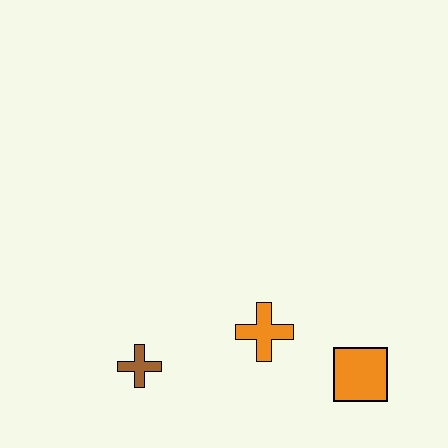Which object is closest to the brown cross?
The orange cross is closest to the brown cross.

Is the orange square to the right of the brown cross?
Yes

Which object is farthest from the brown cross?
The orange square is farthest from the brown cross.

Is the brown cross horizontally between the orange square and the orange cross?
No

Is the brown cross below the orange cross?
Yes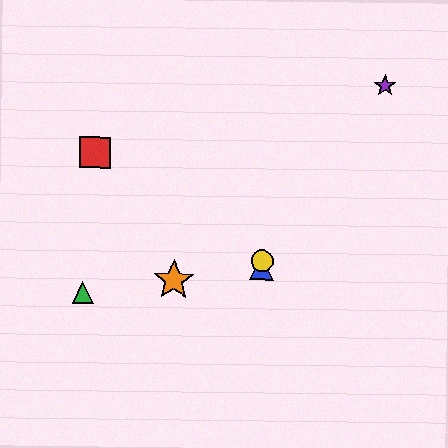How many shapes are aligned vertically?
2 shapes (the blue triangle, the yellow circle) are aligned vertically.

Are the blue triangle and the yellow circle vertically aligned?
Yes, both are at x≈262.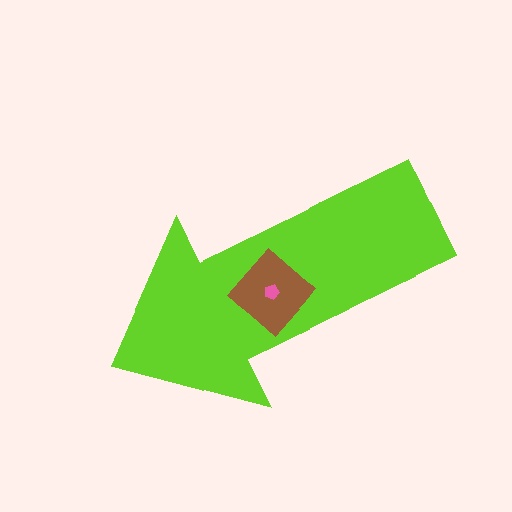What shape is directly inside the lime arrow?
The brown diamond.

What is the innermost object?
The pink pentagon.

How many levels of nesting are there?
3.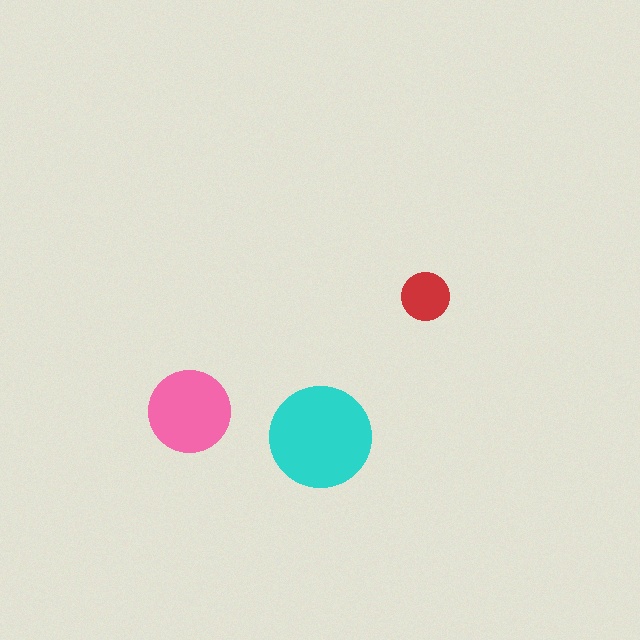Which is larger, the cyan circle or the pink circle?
The cyan one.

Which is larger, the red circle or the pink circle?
The pink one.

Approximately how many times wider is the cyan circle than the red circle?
About 2 times wider.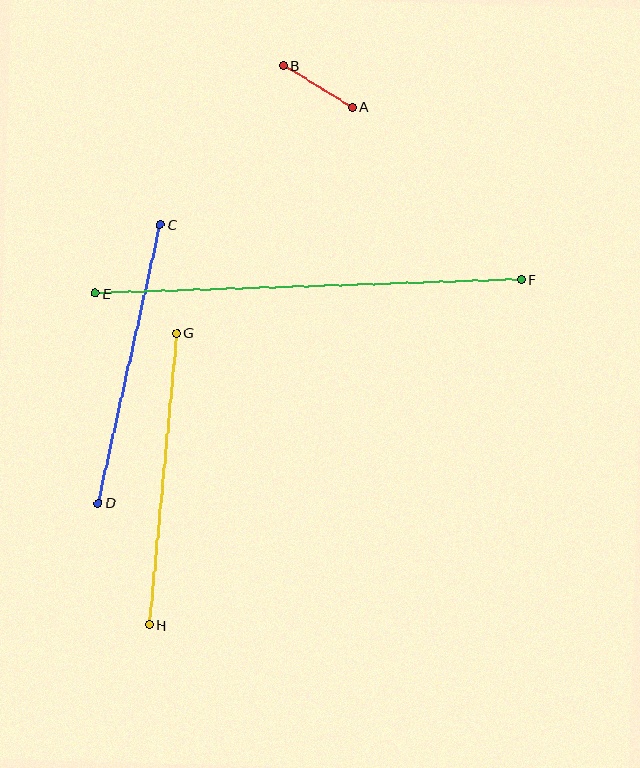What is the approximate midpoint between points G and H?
The midpoint is at approximately (163, 479) pixels.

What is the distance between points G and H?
The distance is approximately 293 pixels.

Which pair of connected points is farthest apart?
Points E and F are farthest apart.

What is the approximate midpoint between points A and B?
The midpoint is at approximately (318, 86) pixels.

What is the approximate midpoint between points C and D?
The midpoint is at approximately (129, 364) pixels.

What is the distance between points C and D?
The distance is approximately 285 pixels.